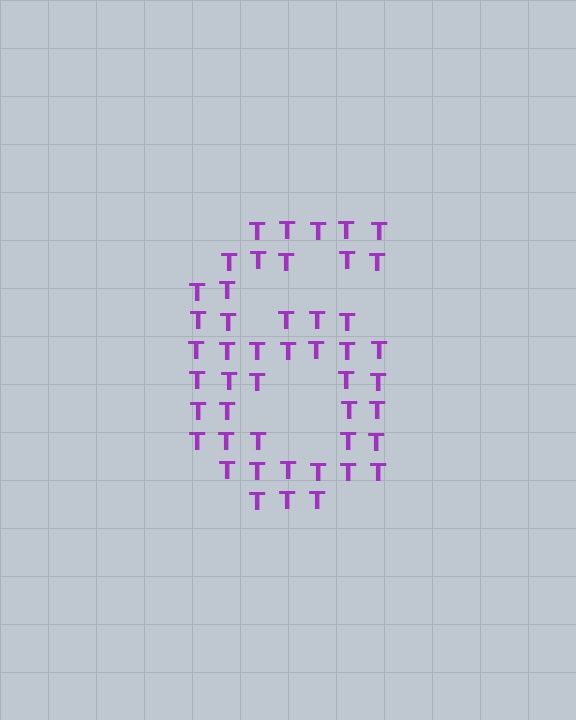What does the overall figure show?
The overall figure shows the digit 6.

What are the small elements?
The small elements are letter T's.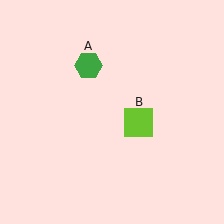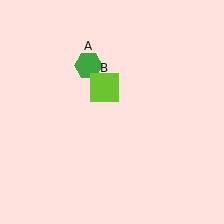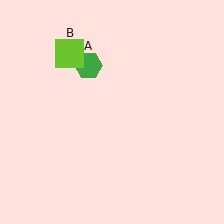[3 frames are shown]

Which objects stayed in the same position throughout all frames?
Green hexagon (object A) remained stationary.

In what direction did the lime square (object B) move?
The lime square (object B) moved up and to the left.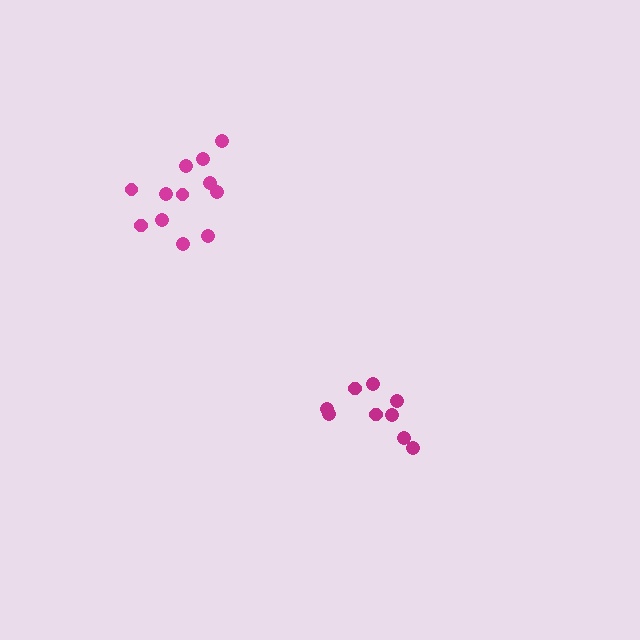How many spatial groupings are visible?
There are 2 spatial groupings.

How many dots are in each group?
Group 1: 12 dots, Group 2: 9 dots (21 total).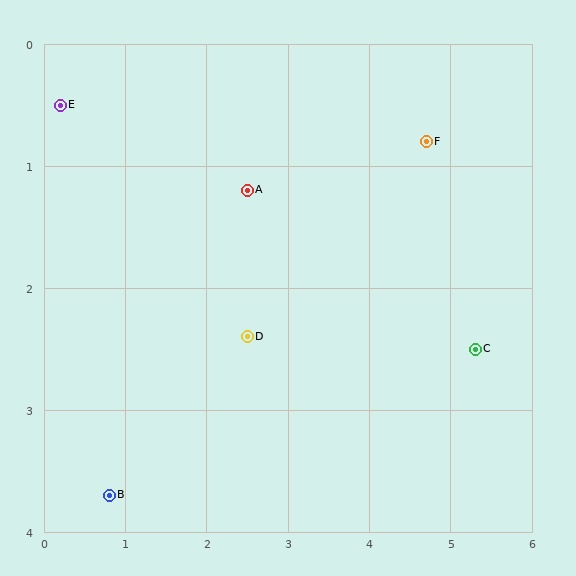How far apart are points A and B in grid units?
Points A and B are about 3.0 grid units apart.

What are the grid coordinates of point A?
Point A is at approximately (2.5, 1.2).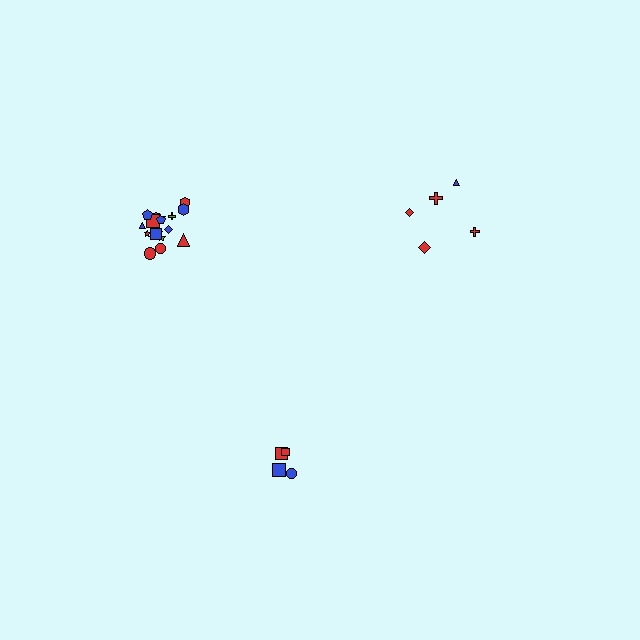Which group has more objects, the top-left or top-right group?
The top-left group.